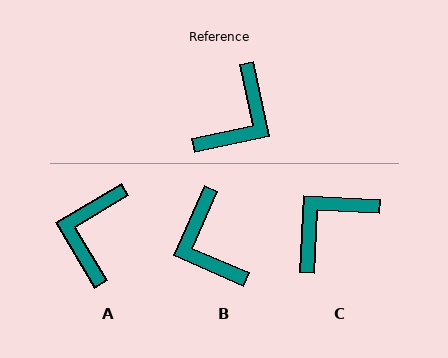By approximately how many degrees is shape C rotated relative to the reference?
Approximately 165 degrees counter-clockwise.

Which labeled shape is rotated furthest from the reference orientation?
C, about 165 degrees away.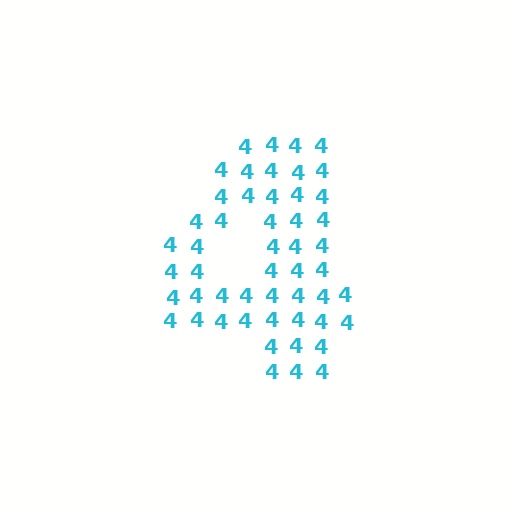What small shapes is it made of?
It is made of small digit 4's.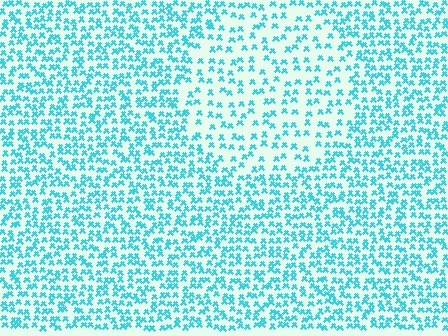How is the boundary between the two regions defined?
The boundary is defined by a change in element density (approximately 1.9x ratio). All elements are the same color, size, and shape.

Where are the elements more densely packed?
The elements are more densely packed outside the circle boundary.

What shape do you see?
I see a circle.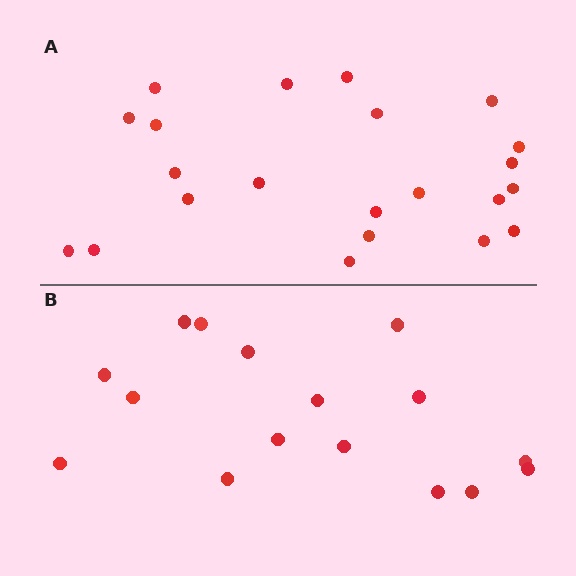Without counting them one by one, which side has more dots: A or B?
Region A (the top region) has more dots.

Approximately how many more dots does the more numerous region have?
Region A has about 6 more dots than region B.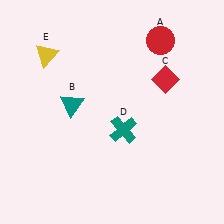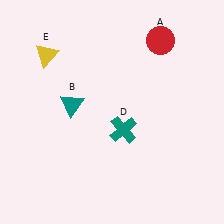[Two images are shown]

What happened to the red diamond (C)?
The red diamond (C) was removed in Image 2. It was in the top-right area of Image 1.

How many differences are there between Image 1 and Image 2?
There is 1 difference between the two images.